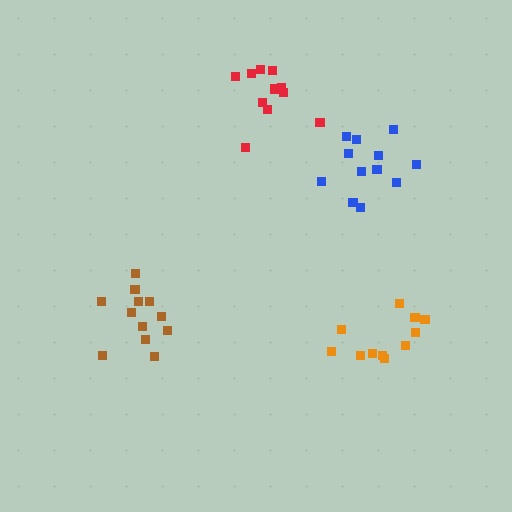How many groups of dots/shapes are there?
There are 4 groups.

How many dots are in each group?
Group 1: 12 dots, Group 2: 11 dots, Group 3: 12 dots, Group 4: 12 dots (47 total).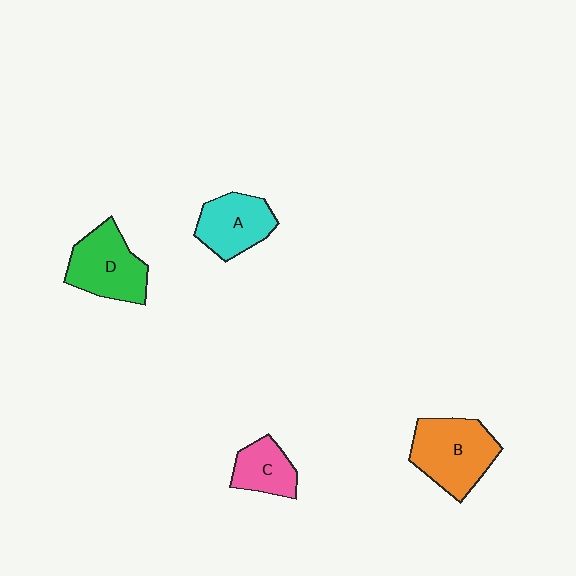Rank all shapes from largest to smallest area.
From largest to smallest: B (orange), D (green), A (cyan), C (pink).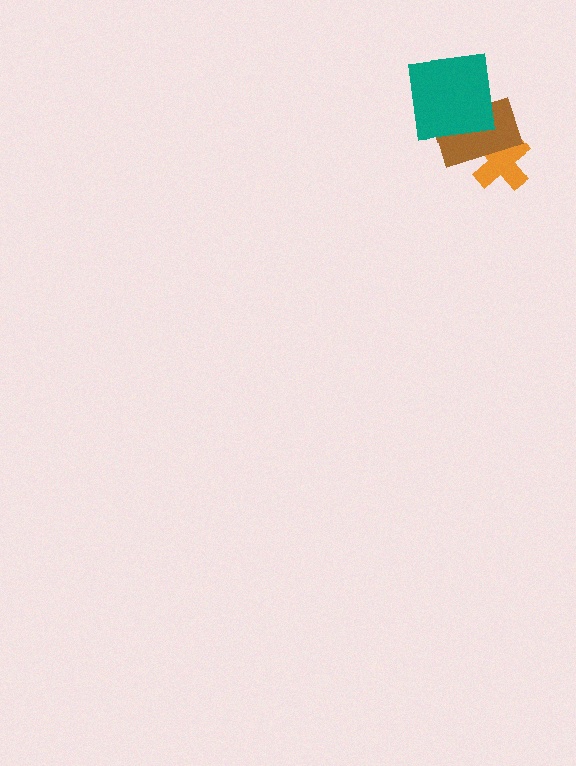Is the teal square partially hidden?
No, no other shape covers it.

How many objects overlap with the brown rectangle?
2 objects overlap with the brown rectangle.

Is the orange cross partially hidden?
Yes, it is partially covered by another shape.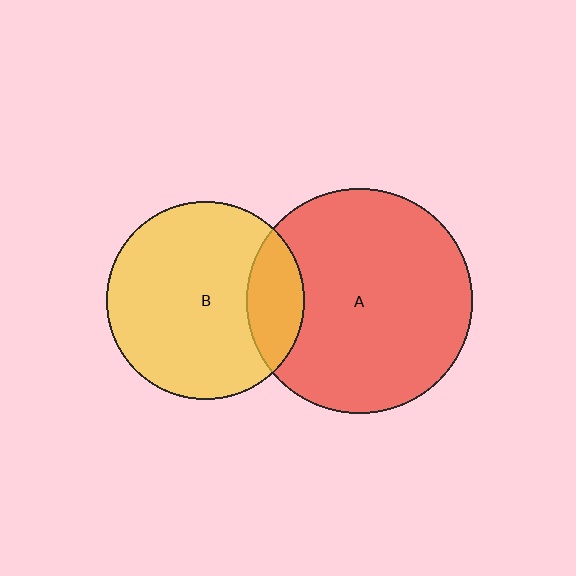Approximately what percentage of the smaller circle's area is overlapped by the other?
Approximately 20%.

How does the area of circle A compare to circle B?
Approximately 1.3 times.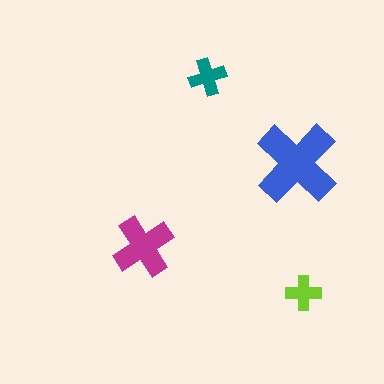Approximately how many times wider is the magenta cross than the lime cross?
About 1.5 times wider.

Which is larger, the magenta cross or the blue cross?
The blue one.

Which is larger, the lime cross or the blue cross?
The blue one.